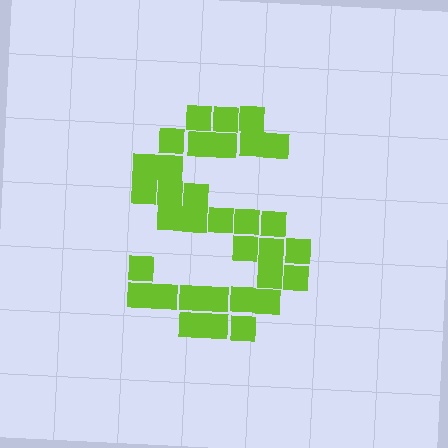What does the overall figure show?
The overall figure shows the letter S.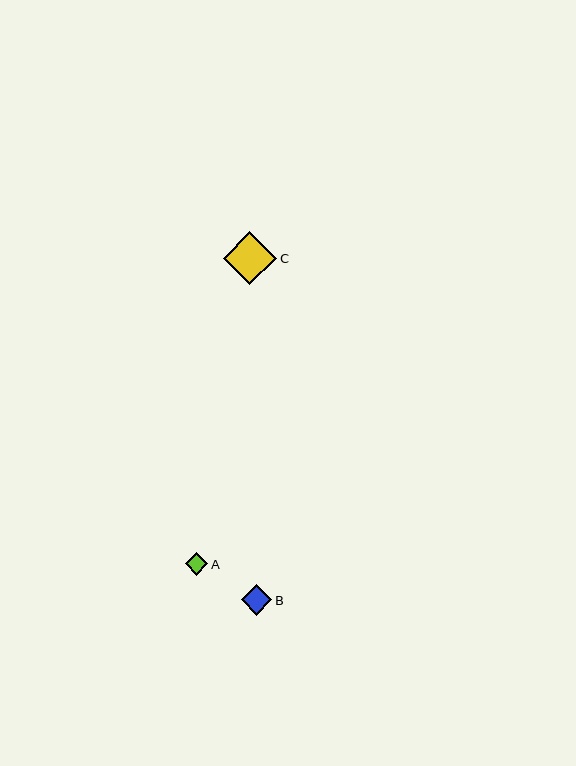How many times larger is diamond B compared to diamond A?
Diamond B is approximately 1.3 times the size of diamond A.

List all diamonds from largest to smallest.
From largest to smallest: C, B, A.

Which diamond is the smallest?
Diamond A is the smallest with a size of approximately 22 pixels.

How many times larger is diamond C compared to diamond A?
Diamond C is approximately 2.4 times the size of diamond A.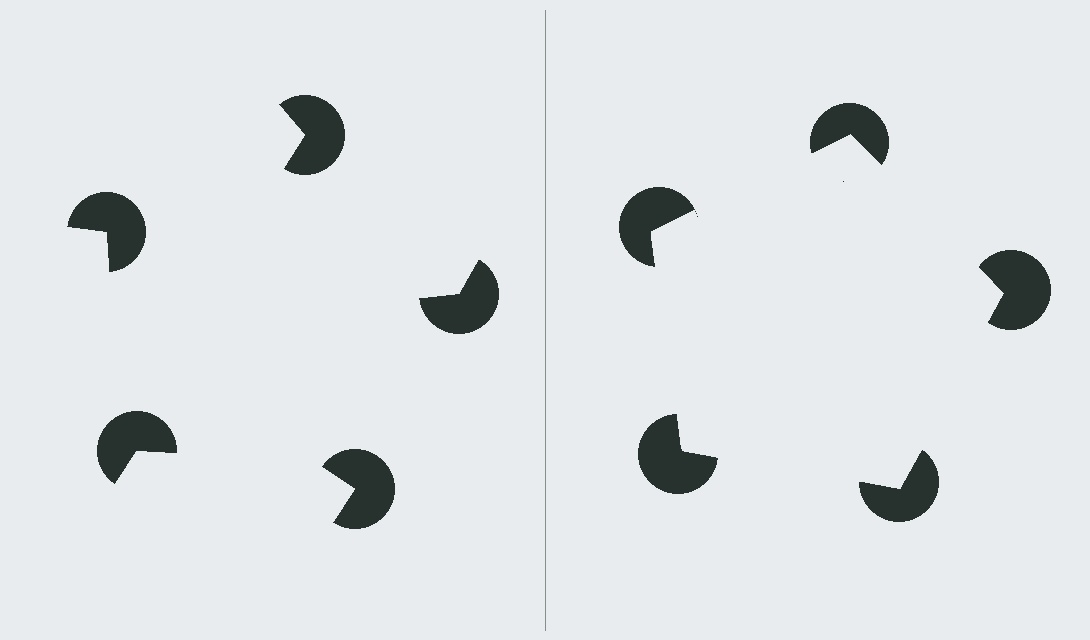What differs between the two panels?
The pac-man discs are positioned identically on both sides; only the wedge orientations differ. On the right they align to a pentagon; on the left they are misaligned.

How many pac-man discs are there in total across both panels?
10 — 5 on each side.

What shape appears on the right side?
An illusory pentagon.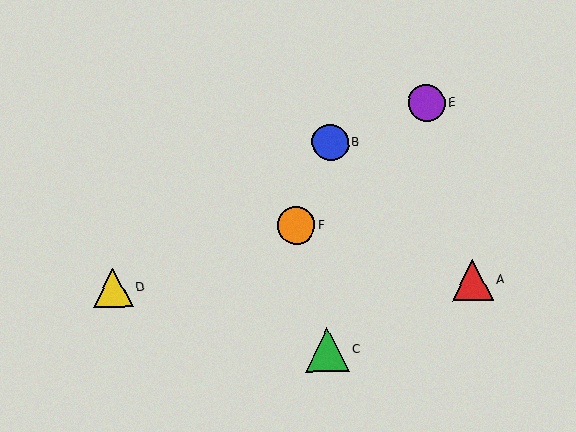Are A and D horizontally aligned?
Yes, both are at y≈280.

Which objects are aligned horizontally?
Objects A, D are aligned horizontally.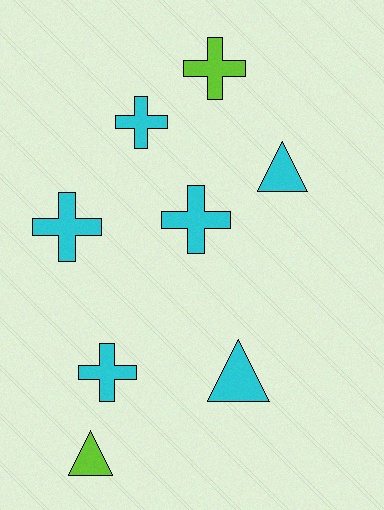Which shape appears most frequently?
Cross, with 5 objects.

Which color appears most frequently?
Cyan, with 6 objects.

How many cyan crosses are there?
There are 4 cyan crosses.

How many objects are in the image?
There are 8 objects.